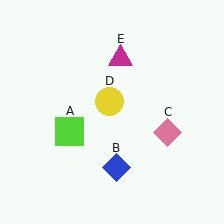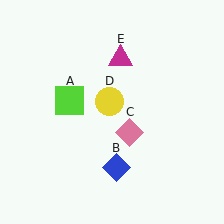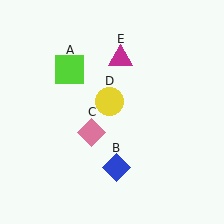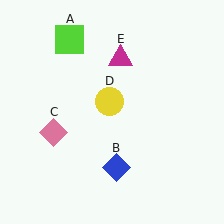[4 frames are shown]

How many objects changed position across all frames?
2 objects changed position: lime square (object A), pink diamond (object C).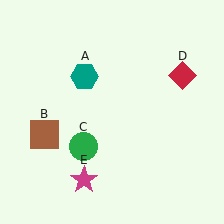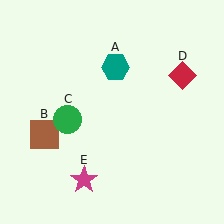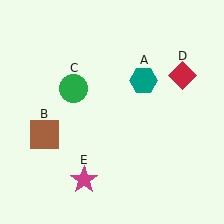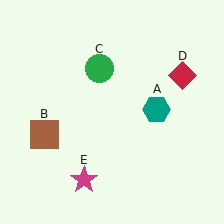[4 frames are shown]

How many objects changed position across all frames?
2 objects changed position: teal hexagon (object A), green circle (object C).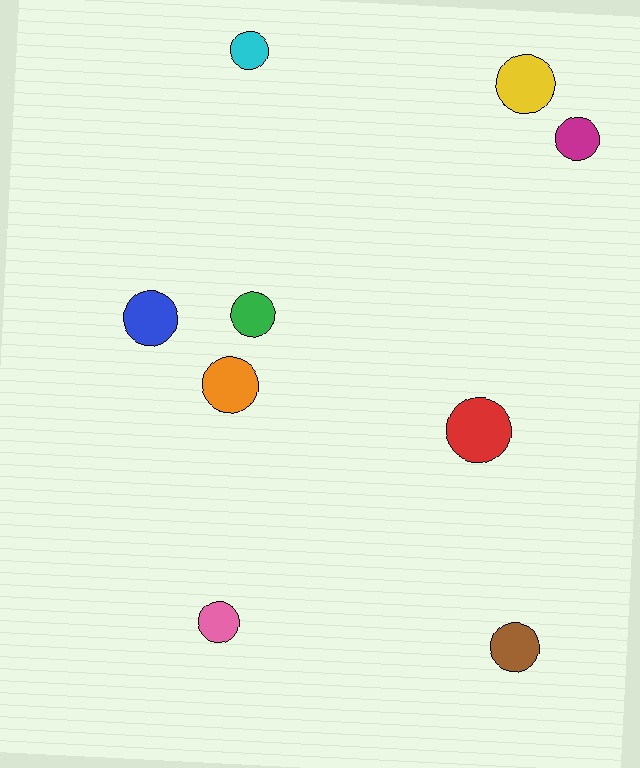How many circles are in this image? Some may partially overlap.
There are 9 circles.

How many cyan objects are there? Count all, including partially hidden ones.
There is 1 cyan object.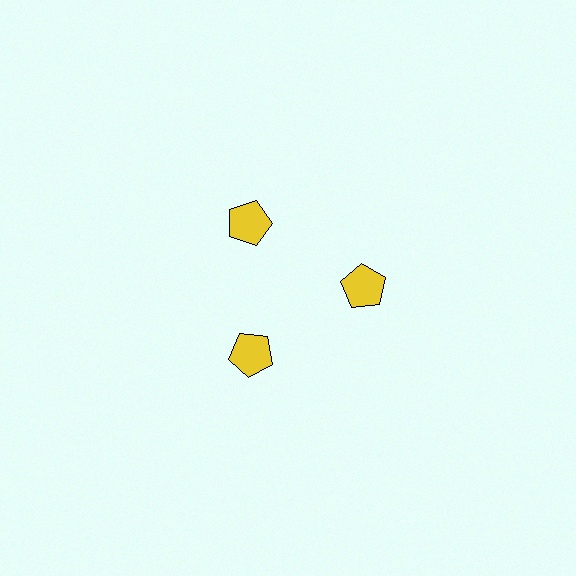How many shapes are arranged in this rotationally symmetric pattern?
There are 3 shapes, arranged in 3 groups of 1.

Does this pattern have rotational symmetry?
Yes, this pattern has 3-fold rotational symmetry. It looks the same after rotating 120 degrees around the center.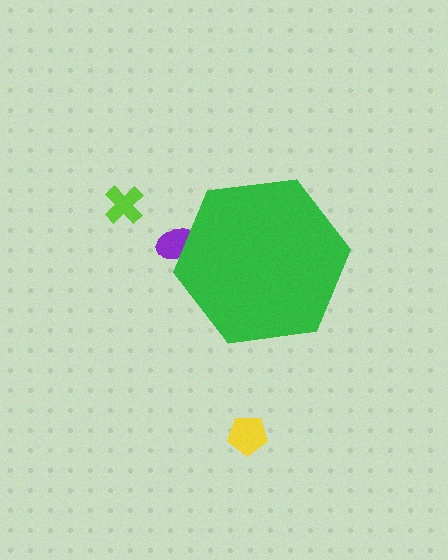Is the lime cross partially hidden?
No, the lime cross is fully visible.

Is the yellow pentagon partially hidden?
No, the yellow pentagon is fully visible.